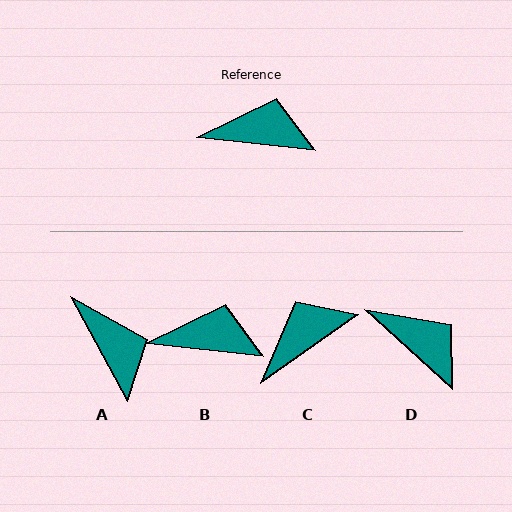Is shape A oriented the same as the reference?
No, it is off by about 55 degrees.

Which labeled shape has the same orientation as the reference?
B.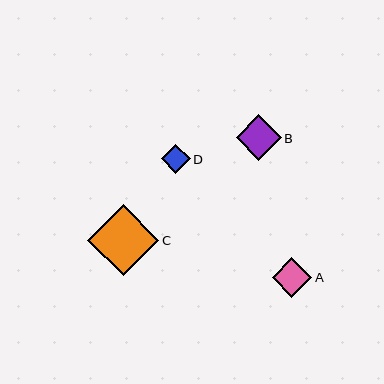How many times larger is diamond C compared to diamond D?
Diamond C is approximately 2.4 times the size of diamond D.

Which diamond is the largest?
Diamond C is the largest with a size of approximately 71 pixels.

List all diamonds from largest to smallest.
From largest to smallest: C, B, A, D.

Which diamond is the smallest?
Diamond D is the smallest with a size of approximately 29 pixels.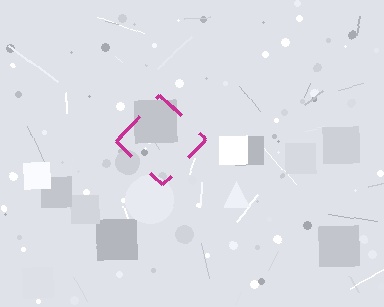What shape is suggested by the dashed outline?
The dashed outline suggests a diamond.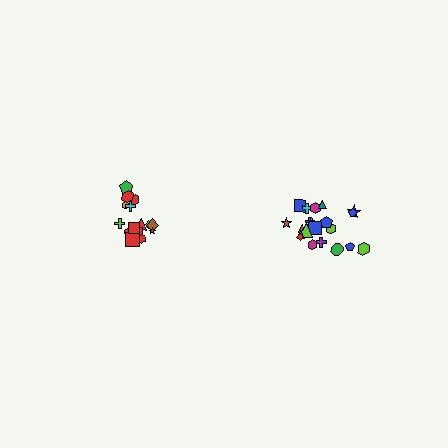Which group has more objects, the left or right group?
The right group.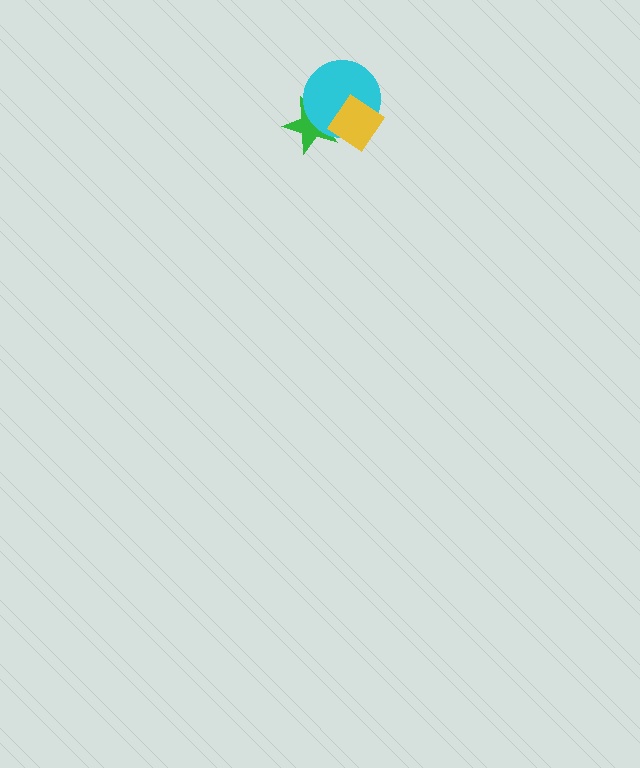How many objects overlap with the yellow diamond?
2 objects overlap with the yellow diamond.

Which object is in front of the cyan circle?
The yellow diamond is in front of the cyan circle.